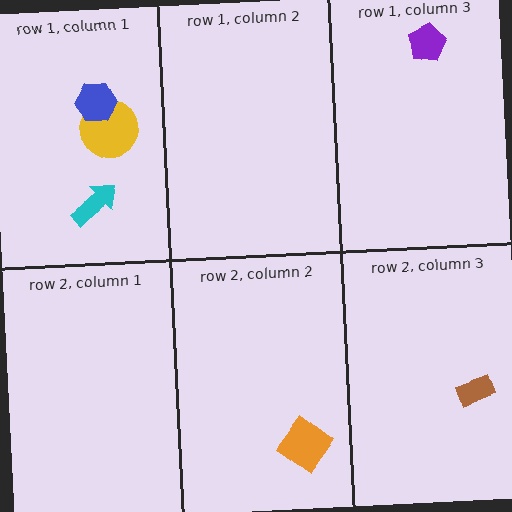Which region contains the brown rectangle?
The row 2, column 3 region.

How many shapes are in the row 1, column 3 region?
1.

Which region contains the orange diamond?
The row 2, column 2 region.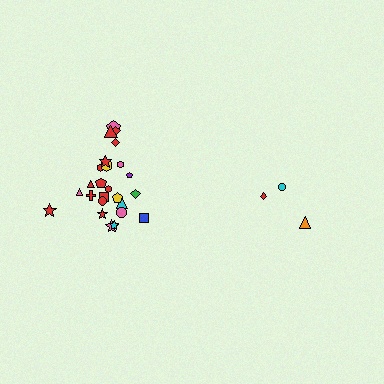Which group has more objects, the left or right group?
The left group.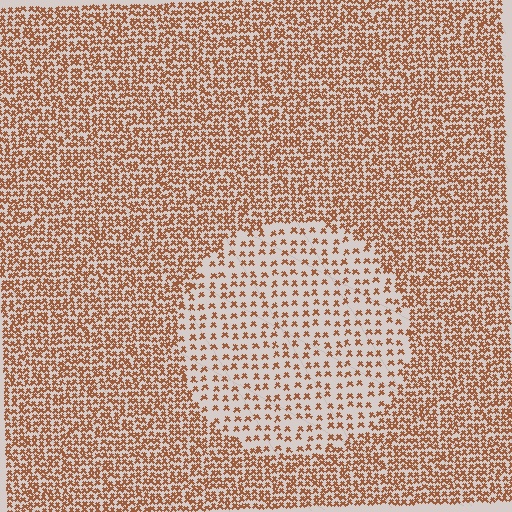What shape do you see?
I see a circle.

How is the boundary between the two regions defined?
The boundary is defined by a change in element density (approximately 2.3x ratio). All elements are the same color, size, and shape.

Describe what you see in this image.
The image contains small brown elements arranged at two different densities. A circle-shaped region is visible where the elements are less densely packed than the surrounding area.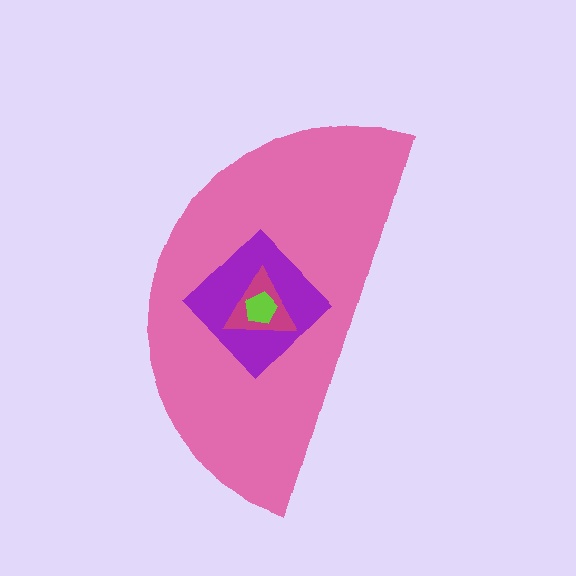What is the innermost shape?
The lime pentagon.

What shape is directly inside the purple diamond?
The magenta triangle.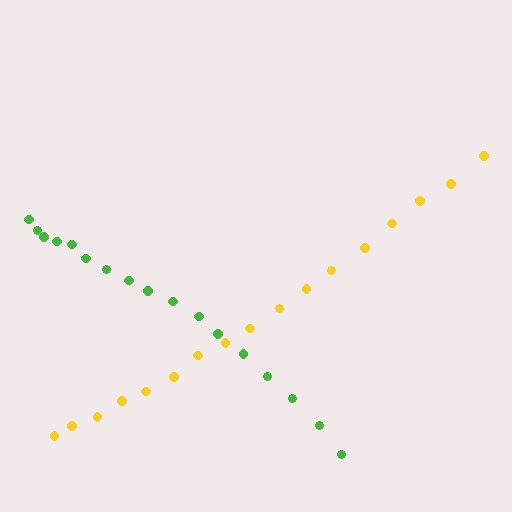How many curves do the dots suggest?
There are 2 distinct paths.